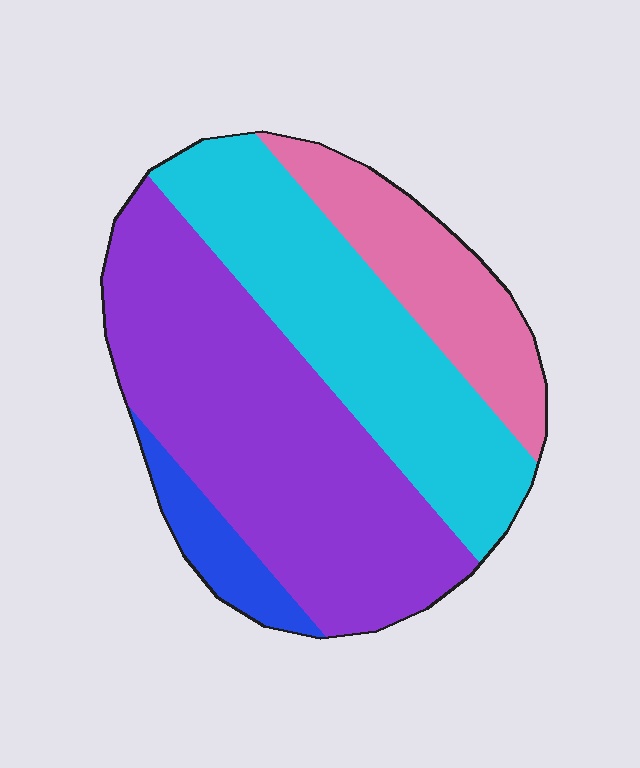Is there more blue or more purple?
Purple.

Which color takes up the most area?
Purple, at roughly 45%.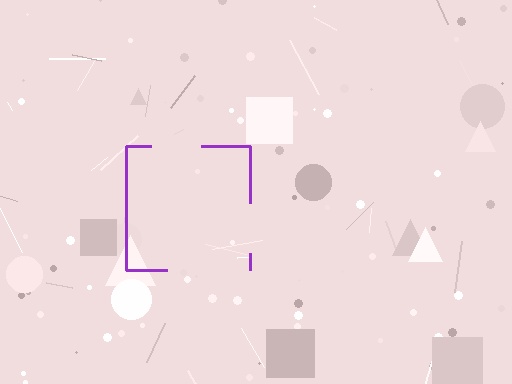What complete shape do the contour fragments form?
The contour fragments form a square.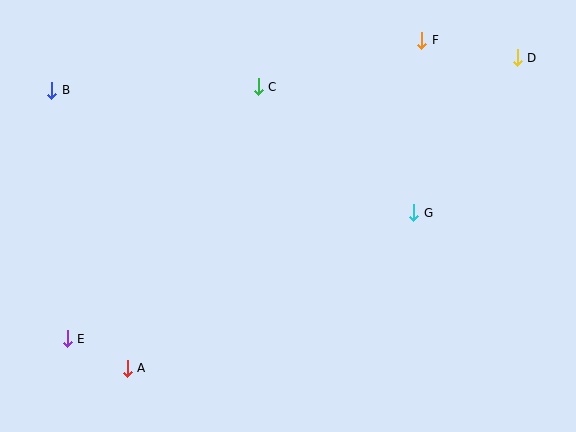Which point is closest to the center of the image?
Point G at (414, 213) is closest to the center.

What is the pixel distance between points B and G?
The distance between B and G is 382 pixels.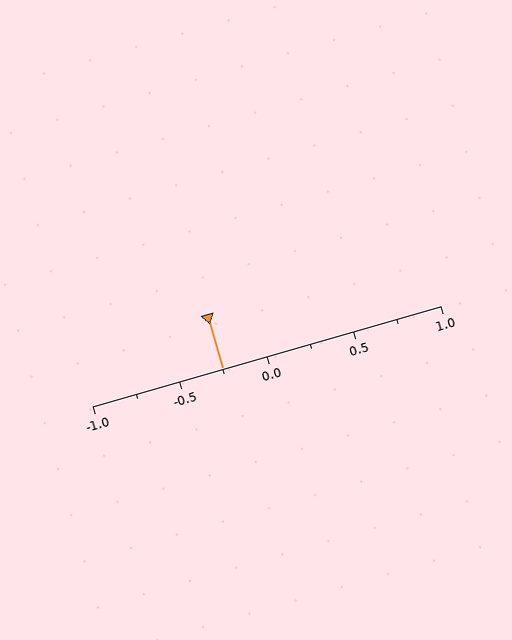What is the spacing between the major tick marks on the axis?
The major ticks are spaced 0.5 apart.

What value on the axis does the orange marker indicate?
The marker indicates approximately -0.25.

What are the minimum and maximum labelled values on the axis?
The axis runs from -1.0 to 1.0.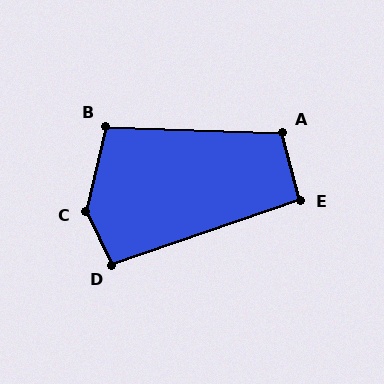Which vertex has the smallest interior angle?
E, at approximately 94 degrees.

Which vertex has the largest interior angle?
C, at approximately 140 degrees.